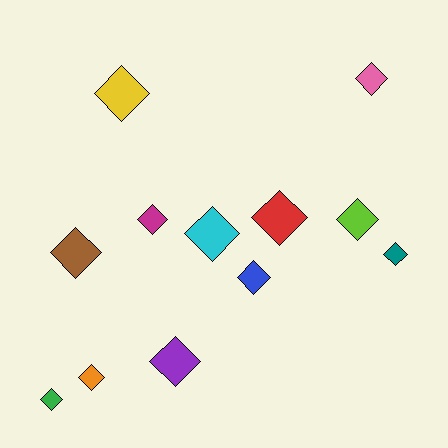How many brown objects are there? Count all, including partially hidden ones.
There is 1 brown object.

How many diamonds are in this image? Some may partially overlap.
There are 12 diamonds.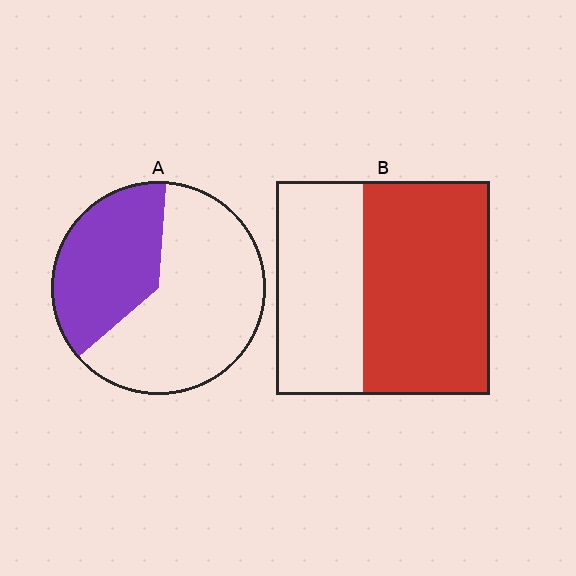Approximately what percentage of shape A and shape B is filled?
A is approximately 40% and B is approximately 60%.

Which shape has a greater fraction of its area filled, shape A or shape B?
Shape B.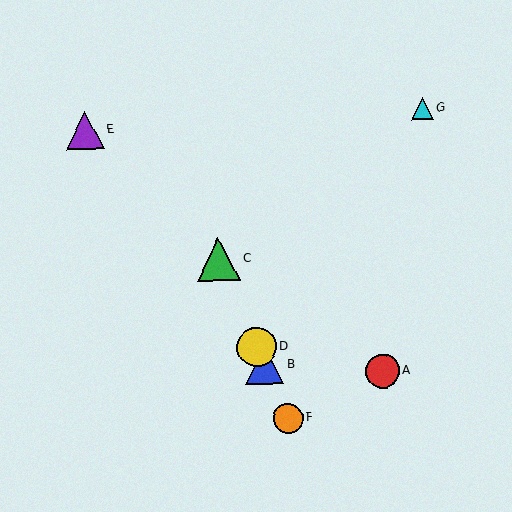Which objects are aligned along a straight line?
Objects B, C, D, F are aligned along a straight line.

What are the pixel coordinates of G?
Object G is at (422, 109).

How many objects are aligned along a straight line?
4 objects (B, C, D, F) are aligned along a straight line.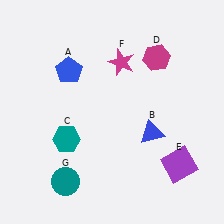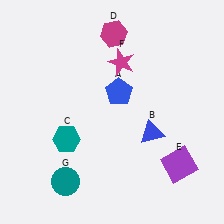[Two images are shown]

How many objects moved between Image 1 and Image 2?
2 objects moved between the two images.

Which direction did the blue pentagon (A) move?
The blue pentagon (A) moved right.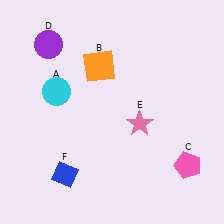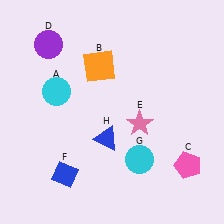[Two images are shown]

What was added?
A cyan circle (G), a blue triangle (H) were added in Image 2.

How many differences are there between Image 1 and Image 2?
There are 2 differences between the two images.